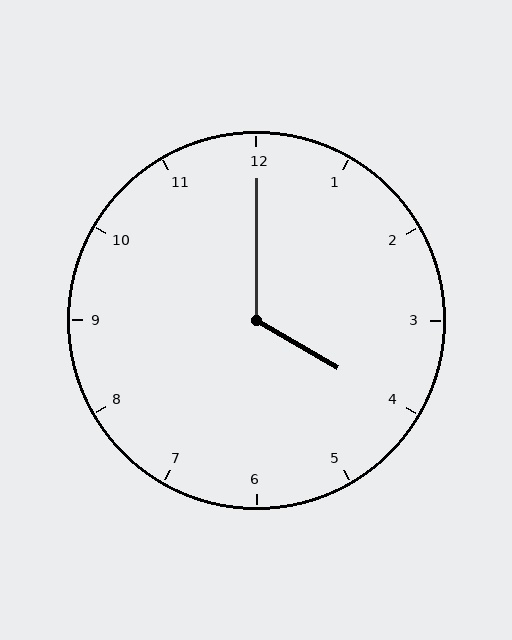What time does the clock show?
4:00.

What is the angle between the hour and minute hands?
Approximately 120 degrees.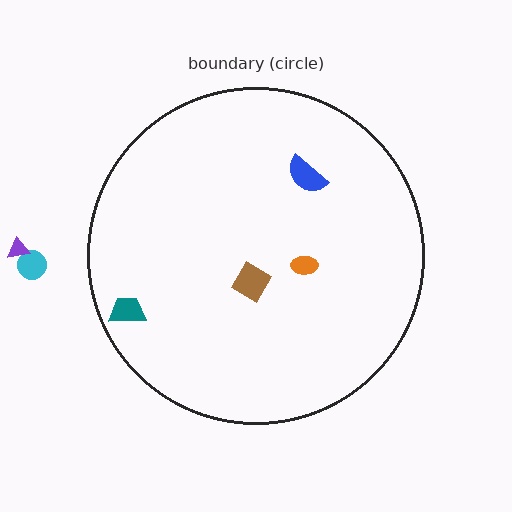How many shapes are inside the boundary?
4 inside, 2 outside.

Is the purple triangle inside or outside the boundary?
Outside.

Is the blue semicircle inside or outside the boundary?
Inside.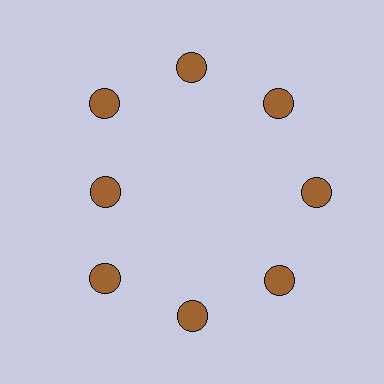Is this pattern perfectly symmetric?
No. The 8 brown circles are arranged in a ring, but one element near the 9 o'clock position is pulled inward toward the center, breaking the 8-fold rotational symmetry.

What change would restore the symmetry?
The symmetry would be restored by moving it outward, back onto the ring so that all 8 circles sit at equal angles and equal distance from the center.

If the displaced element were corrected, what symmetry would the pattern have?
It would have 8-fold rotational symmetry — the pattern would map onto itself every 45 degrees.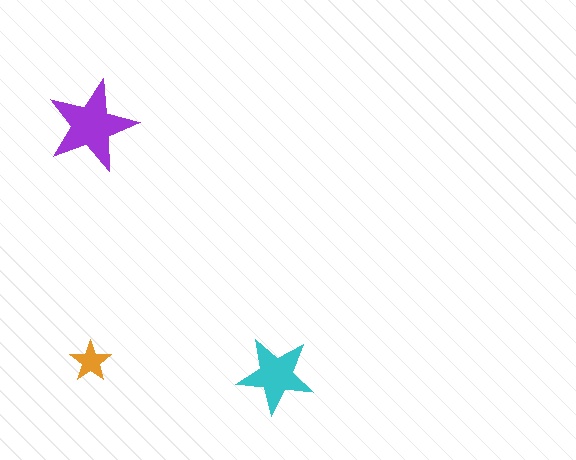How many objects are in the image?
There are 3 objects in the image.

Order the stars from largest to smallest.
the purple one, the cyan one, the orange one.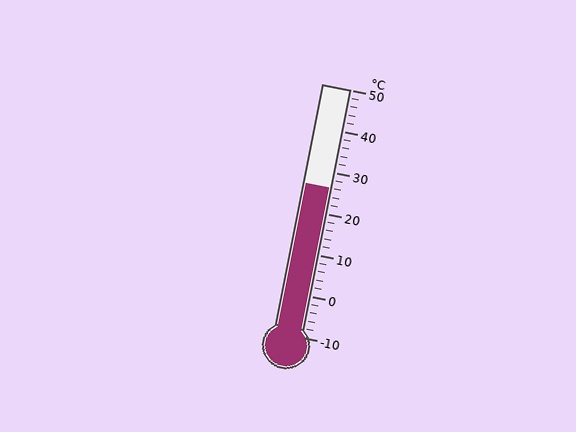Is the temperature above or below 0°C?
The temperature is above 0°C.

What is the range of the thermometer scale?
The thermometer scale ranges from -10°C to 50°C.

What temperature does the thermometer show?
The thermometer shows approximately 26°C.